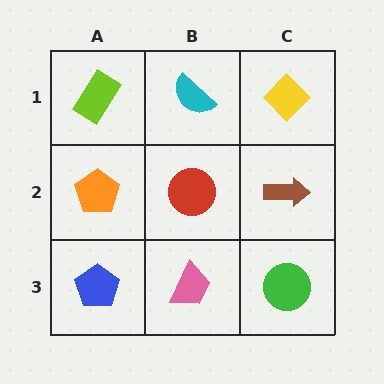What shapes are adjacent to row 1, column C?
A brown arrow (row 2, column C), a cyan semicircle (row 1, column B).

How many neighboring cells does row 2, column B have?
4.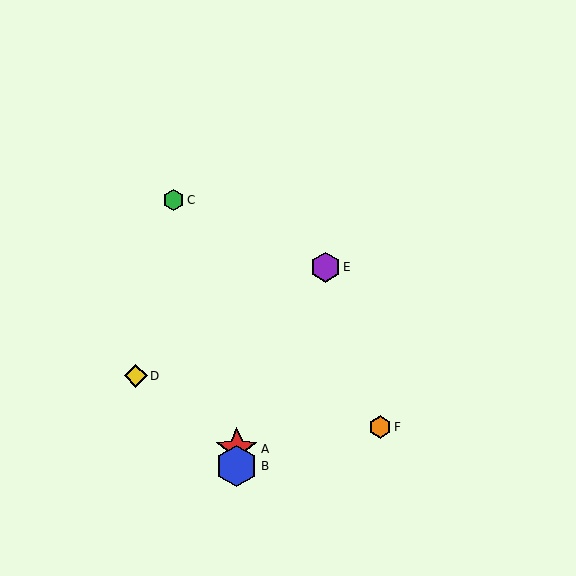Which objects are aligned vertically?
Objects A, B are aligned vertically.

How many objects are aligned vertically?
2 objects (A, B) are aligned vertically.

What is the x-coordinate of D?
Object D is at x≈136.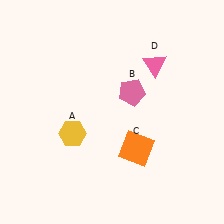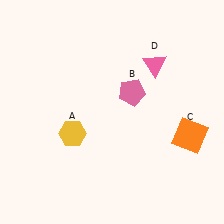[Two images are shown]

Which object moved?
The orange square (C) moved right.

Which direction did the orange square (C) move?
The orange square (C) moved right.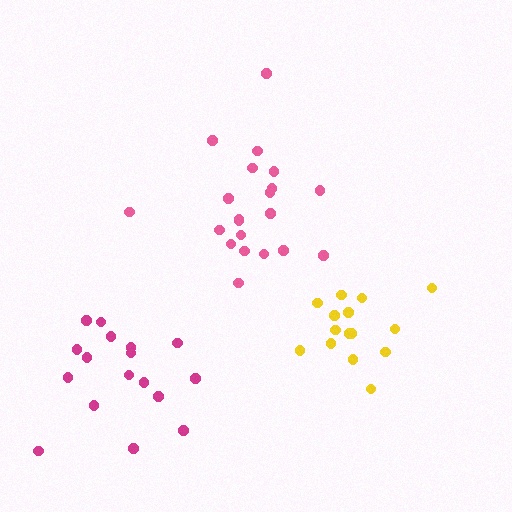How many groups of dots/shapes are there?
There are 3 groups.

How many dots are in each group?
Group 1: 15 dots, Group 2: 21 dots, Group 3: 17 dots (53 total).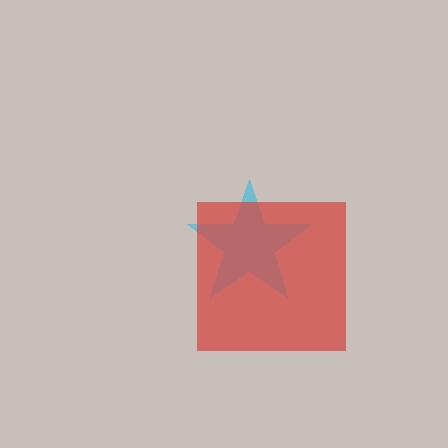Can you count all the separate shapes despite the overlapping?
Yes, there are 2 separate shapes.